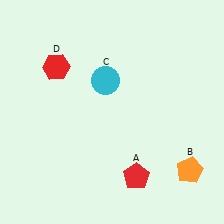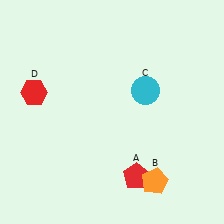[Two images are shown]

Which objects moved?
The objects that moved are: the orange pentagon (B), the cyan circle (C), the red hexagon (D).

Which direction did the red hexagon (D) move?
The red hexagon (D) moved down.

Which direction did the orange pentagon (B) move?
The orange pentagon (B) moved left.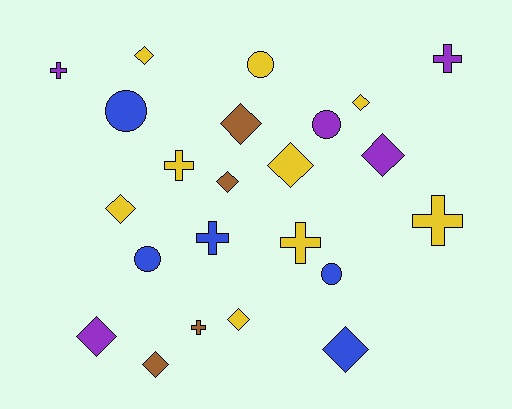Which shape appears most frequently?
Diamond, with 11 objects.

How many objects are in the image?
There are 23 objects.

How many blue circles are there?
There are 3 blue circles.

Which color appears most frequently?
Yellow, with 9 objects.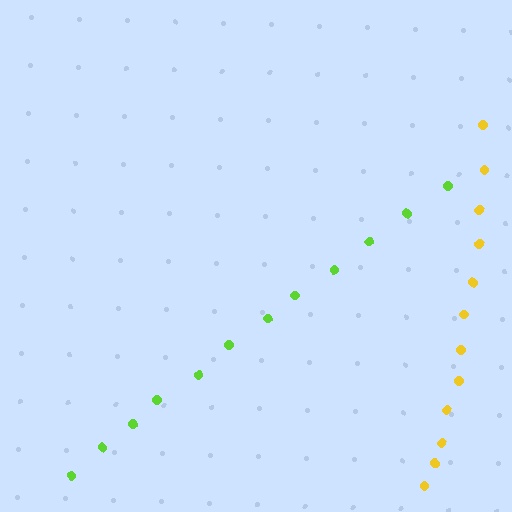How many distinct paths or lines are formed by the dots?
There are 2 distinct paths.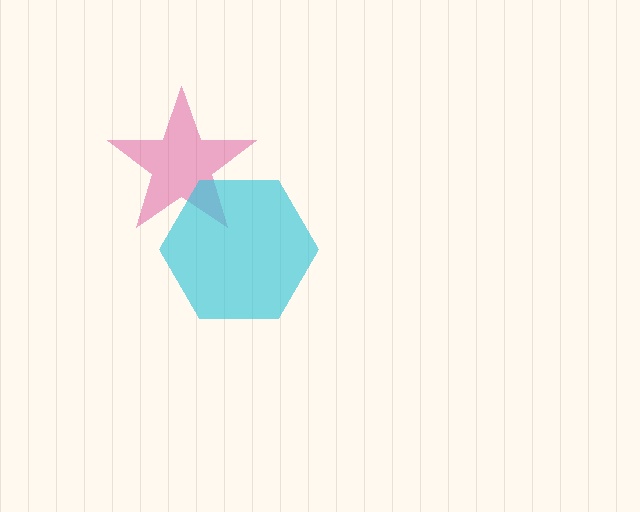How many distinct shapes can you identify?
There are 2 distinct shapes: a magenta star, a cyan hexagon.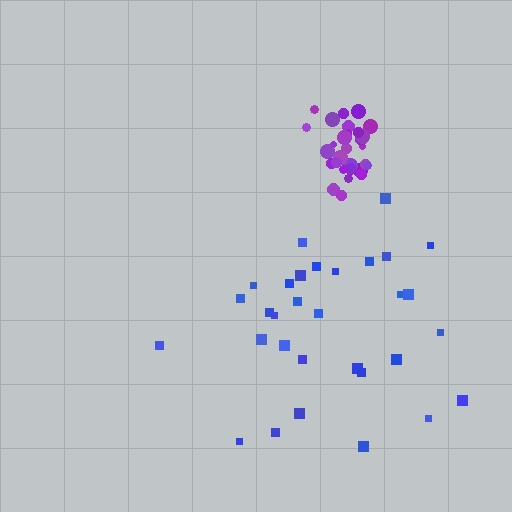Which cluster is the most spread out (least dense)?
Blue.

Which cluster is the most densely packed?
Purple.